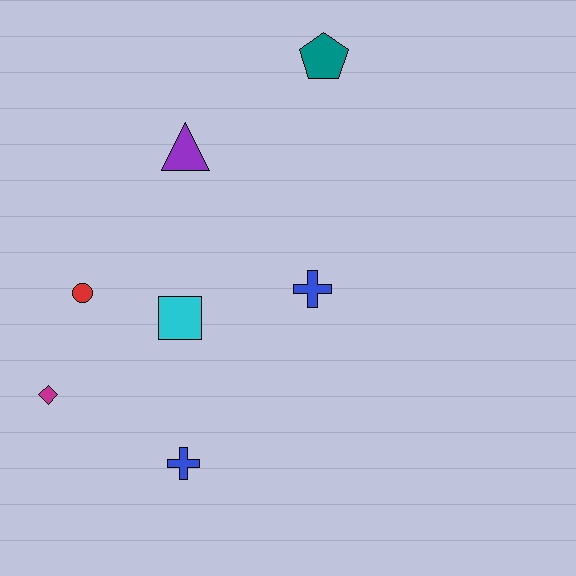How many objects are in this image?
There are 7 objects.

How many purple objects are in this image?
There is 1 purple object.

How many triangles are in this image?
There is 1 triangle.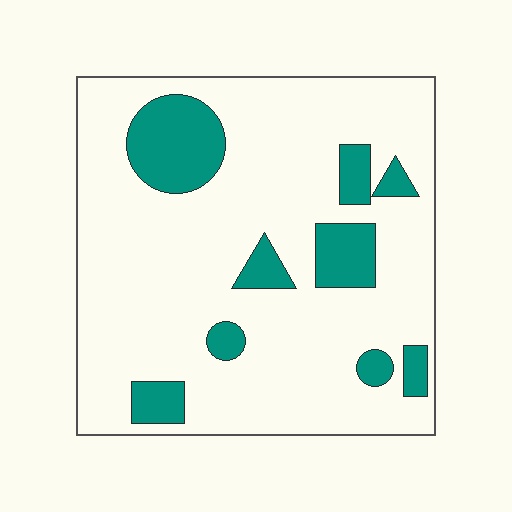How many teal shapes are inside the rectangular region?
9.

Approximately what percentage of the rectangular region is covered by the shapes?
Approximately 20%.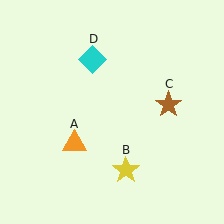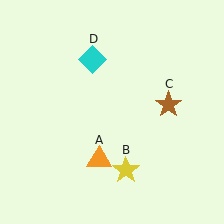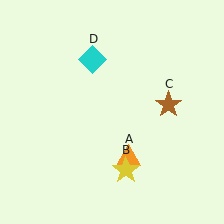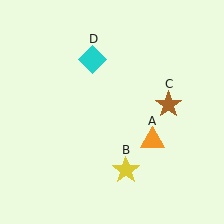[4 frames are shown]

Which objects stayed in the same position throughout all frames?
Yellow star (object B) and brown star (object C) and cyan diamond (object D) remained stationary.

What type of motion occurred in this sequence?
The orange triangle (object A) rotated counterclockwise around the center of the scene.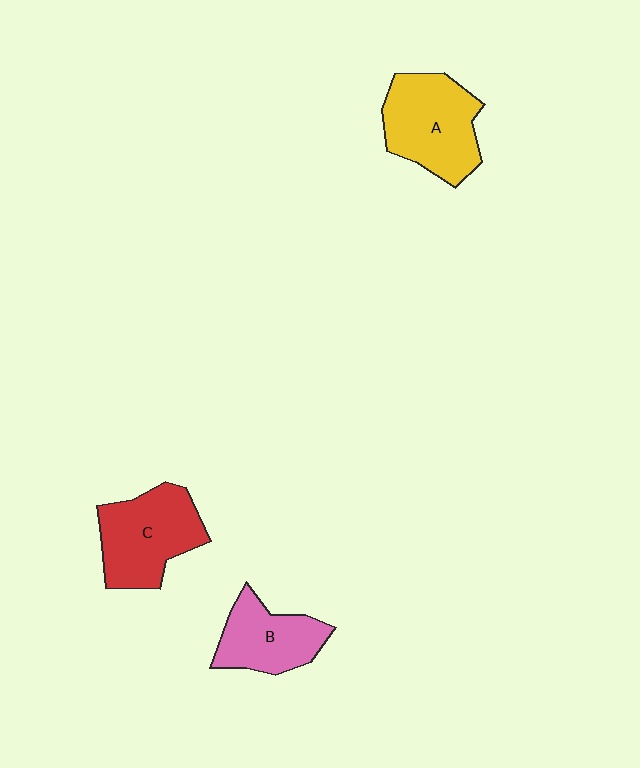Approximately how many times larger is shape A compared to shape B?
Approximately 1.4 times.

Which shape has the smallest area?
Shape B (pink).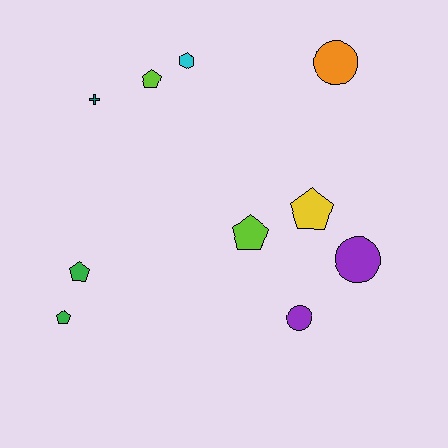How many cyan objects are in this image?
There is 1 cyan object.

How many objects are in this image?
There are 10 objects.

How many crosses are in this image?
There is 1 cross.